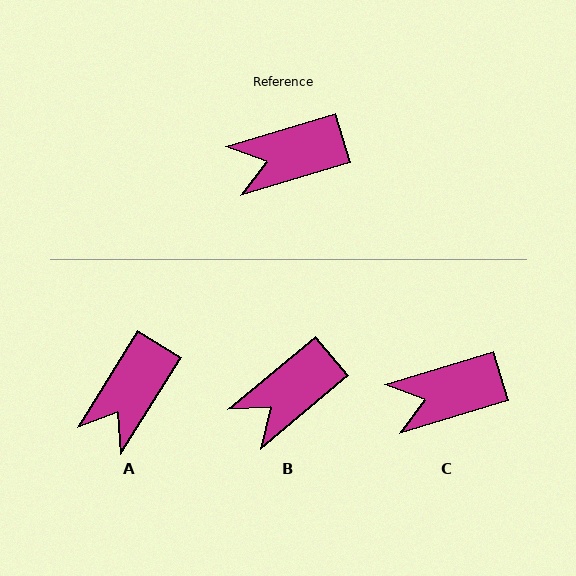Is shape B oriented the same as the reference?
No, it is off by about 23 degrees.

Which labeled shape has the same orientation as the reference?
C.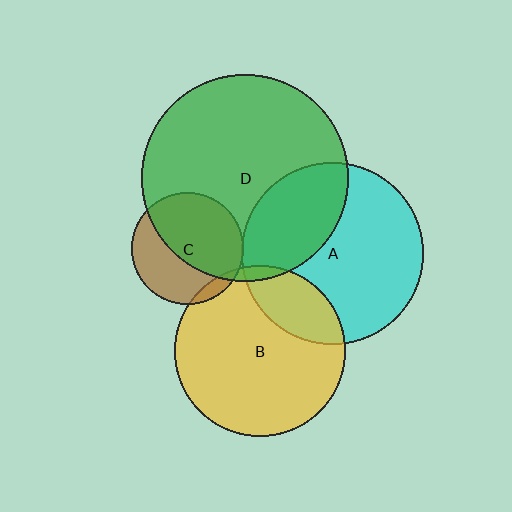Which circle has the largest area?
Circle D (green).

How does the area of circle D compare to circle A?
Approximately 1.3 times.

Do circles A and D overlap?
Yes.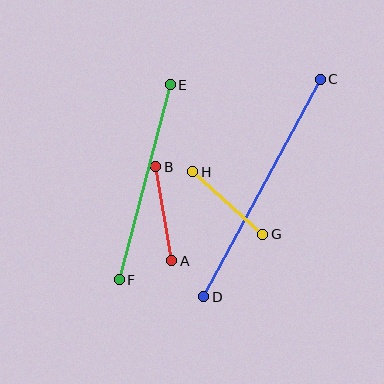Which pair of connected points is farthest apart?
Points C and D are farthest apart.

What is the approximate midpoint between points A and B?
The midpoint is at approximately (164, 214) pixels.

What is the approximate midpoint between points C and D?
The midpoint is at approximately (262, 188) pixels.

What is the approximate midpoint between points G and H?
The midpoint is at approximately (228, 203) pixels.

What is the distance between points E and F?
The distance is approximately 201 pixels.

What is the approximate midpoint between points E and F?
The midpoint is at approximately (145, 182) pixels.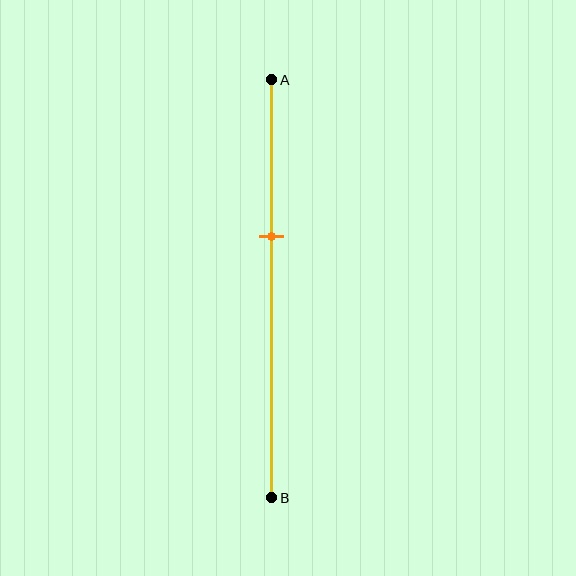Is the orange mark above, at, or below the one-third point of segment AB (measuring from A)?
The orange mark is below the one-third point of segment AB.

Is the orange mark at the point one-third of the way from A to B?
No, the mark is at about 35% from A, not at the 33% one-third point.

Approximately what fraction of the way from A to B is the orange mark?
The orange mark is approximately 35% of the way from A to B.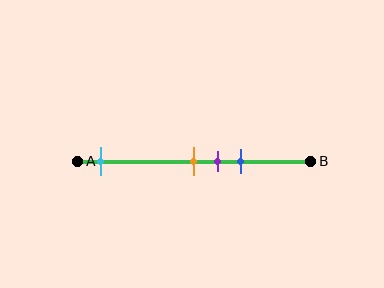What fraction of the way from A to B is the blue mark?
The blue mark is approximately 70% (0.7) of the way from A to B.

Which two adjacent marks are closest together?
The orange and purple marks are the closest adjacent pair.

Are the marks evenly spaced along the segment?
No, the marks are not evenly spaced.